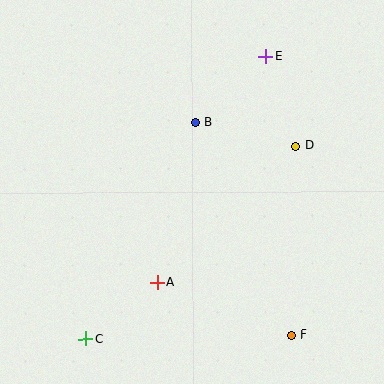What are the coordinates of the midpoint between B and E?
The midpoint between B and E is at (230, 89).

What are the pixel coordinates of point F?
Point F is at (291, 335).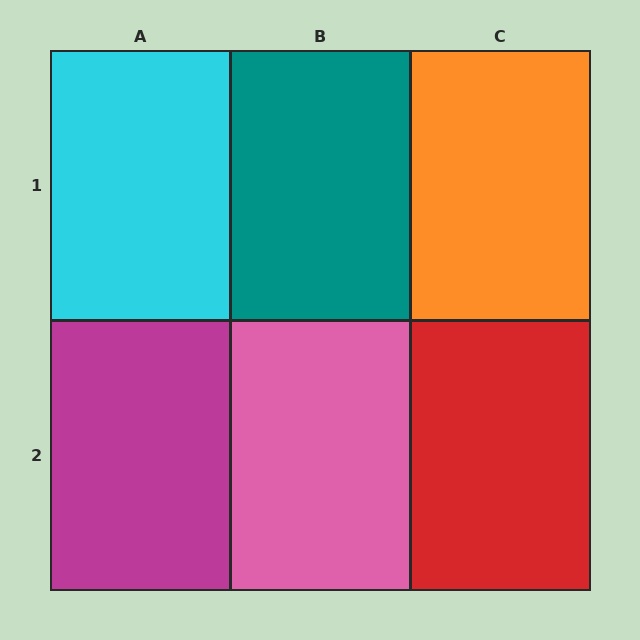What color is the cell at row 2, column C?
Red.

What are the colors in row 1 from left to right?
Cyan, teal, orange.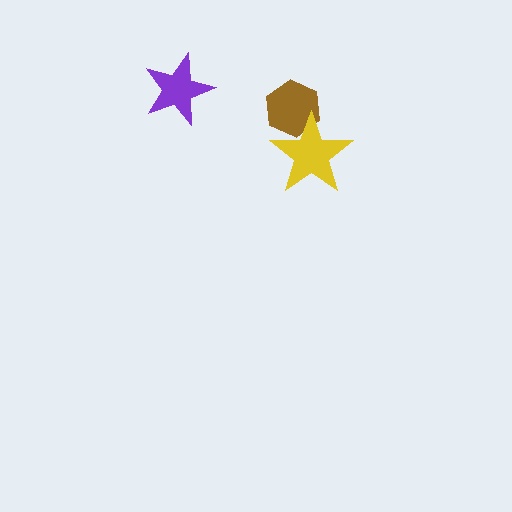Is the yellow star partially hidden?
No, no other shape covers it.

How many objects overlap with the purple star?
0 objects overlap with the purple star.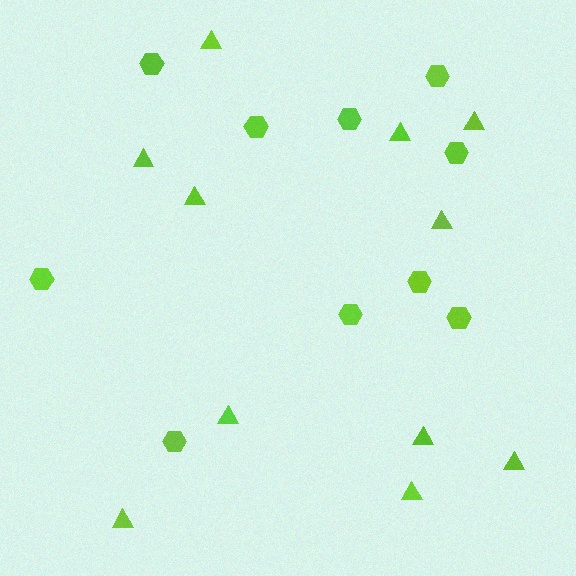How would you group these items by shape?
There are 2 groups: one group of triangles (11) and one group of hexagons (10).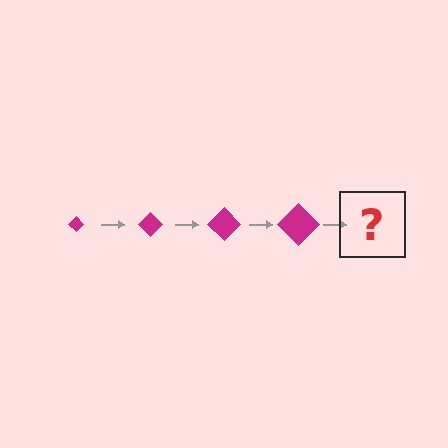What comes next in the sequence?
The next element should be a magenta diamond, larger than the previous one.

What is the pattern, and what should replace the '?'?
The pattern is that the diamond gets progressively larger each step. The '?' should be a magenta diamond, larger than the previous one.